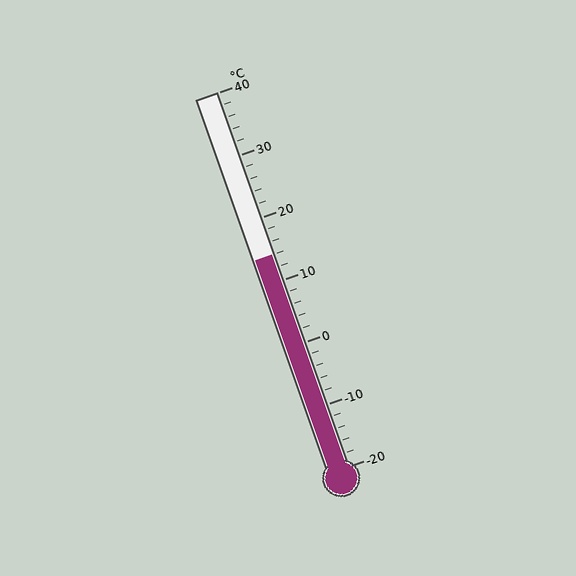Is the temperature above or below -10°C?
The temperature is above -10°C.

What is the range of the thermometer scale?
The thermometer scale ranges from -20°C to 40°C.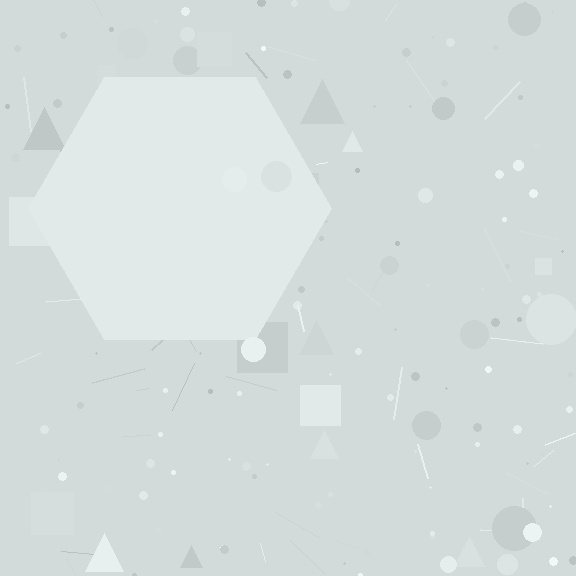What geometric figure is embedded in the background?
A hexagon is embedded in the background.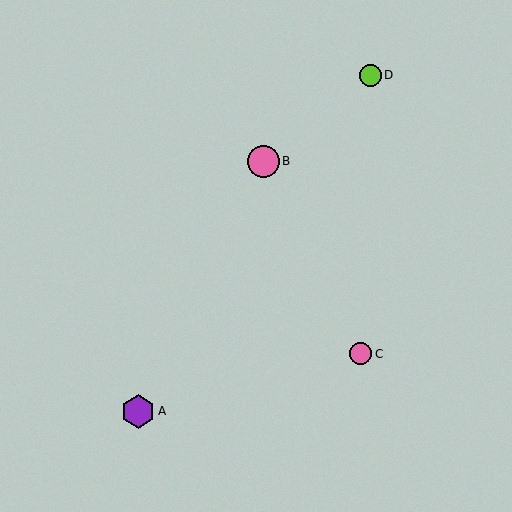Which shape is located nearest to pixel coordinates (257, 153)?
The pink circle (labeled B) at (263, 161) is nearest to that location.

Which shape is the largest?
The purple hexagon (labeled A) is the largest.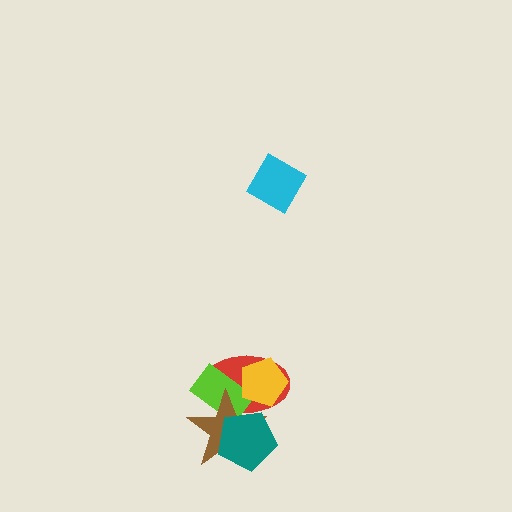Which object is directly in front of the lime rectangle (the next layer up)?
The yellow pentagon is directly in front of the lime rectangle.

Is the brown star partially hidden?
Yes, it is partially covered by another shape.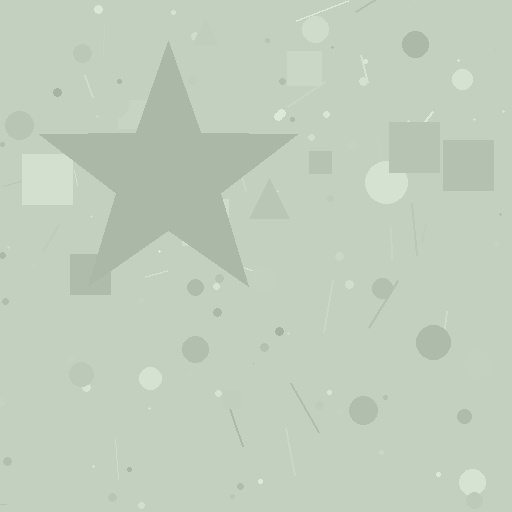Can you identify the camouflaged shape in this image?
The camouflaged shape is a star.